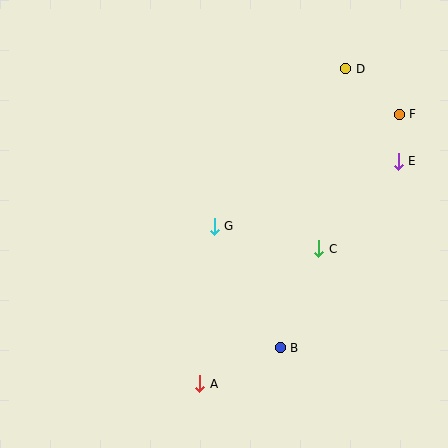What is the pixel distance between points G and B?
The distance between G and B is 139 pixels.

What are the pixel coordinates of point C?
Point C is at (319, 249).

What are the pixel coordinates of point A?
Point A is at (200, 384).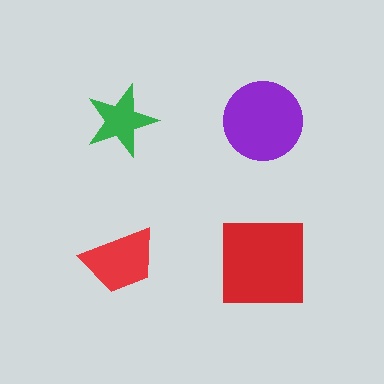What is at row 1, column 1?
A green star.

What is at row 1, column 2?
A purple circle.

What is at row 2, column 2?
A red square.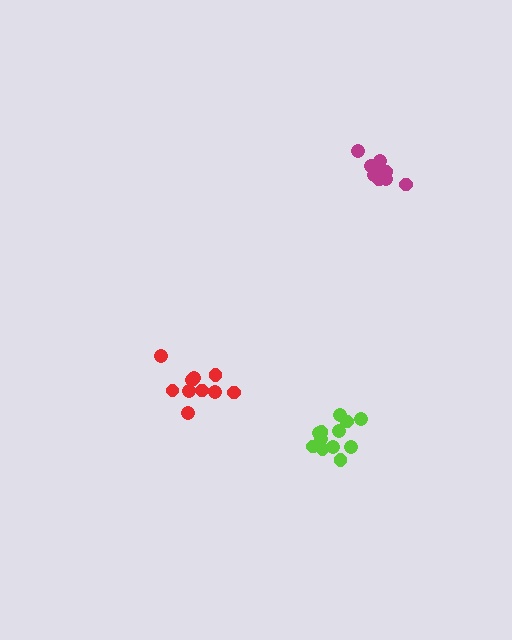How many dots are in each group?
Group 1: 13 dots, Group 2: 10 dots, Group 3: 10 dots (33 total).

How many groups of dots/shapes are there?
There are 3 groups.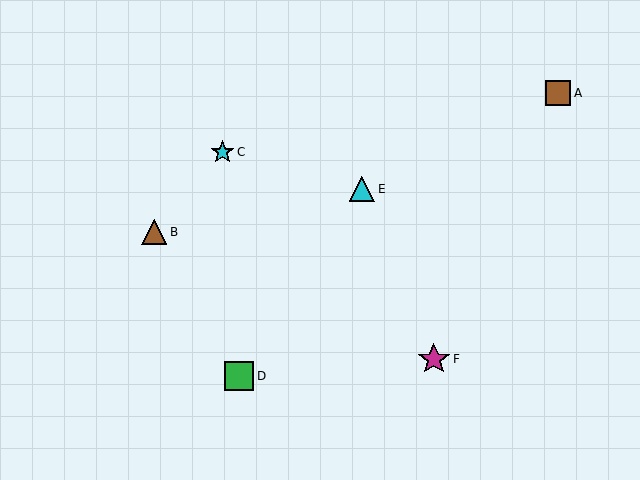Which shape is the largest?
The magenta star (labeled F) is the largest.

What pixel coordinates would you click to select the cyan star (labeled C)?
Click at (222, 152) to select the cyan star C.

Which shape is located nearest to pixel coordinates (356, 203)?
The cyan triangle (labeled E) at (362, 189) is nearest to that location.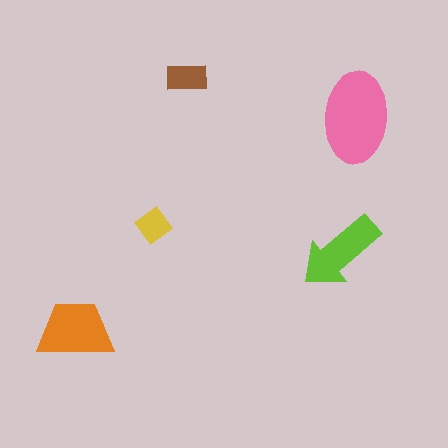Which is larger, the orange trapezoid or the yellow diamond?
The orange trapezoid.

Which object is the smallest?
The yellow diamond.